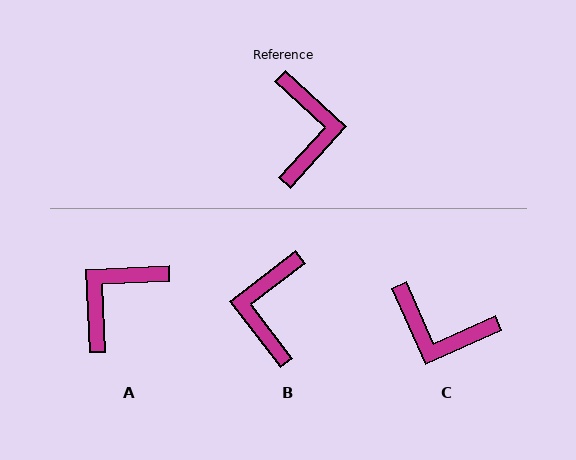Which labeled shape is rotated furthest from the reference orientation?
B, about 170 degrees away.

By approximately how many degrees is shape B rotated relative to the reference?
Approximately 170 degrees counter-clockwise.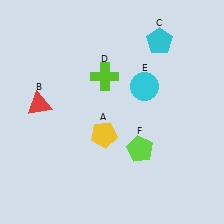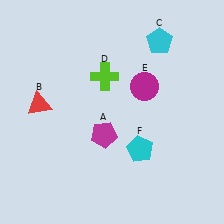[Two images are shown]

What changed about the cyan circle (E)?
In Image 1, E is cyan. In Image 2, it changed to magenta.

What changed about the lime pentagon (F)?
In Image 1, F is lime. In Image 2, it changed to cyan.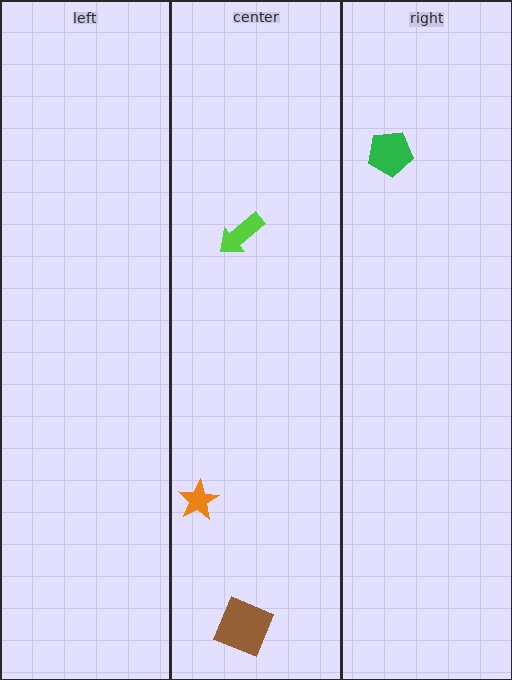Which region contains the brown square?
The center region.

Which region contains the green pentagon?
The right region.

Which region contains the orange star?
The center region.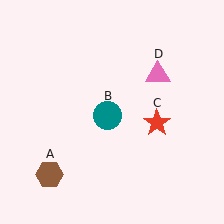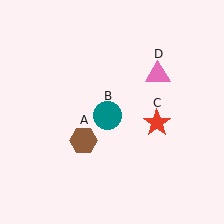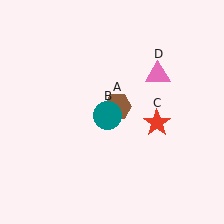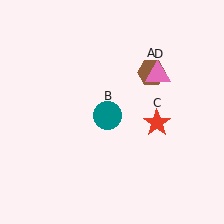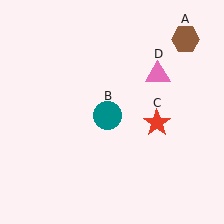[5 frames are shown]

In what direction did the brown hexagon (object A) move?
The brown hexagon (object A) moved up and to the right.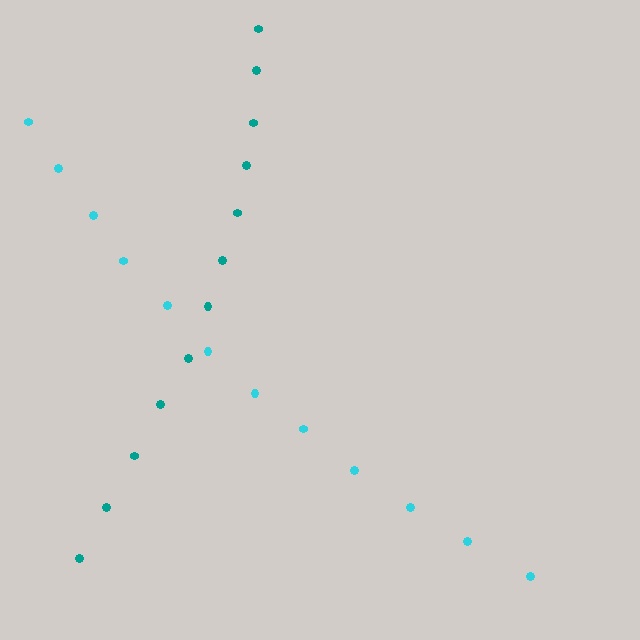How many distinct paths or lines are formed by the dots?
There are 2 distinct paths.